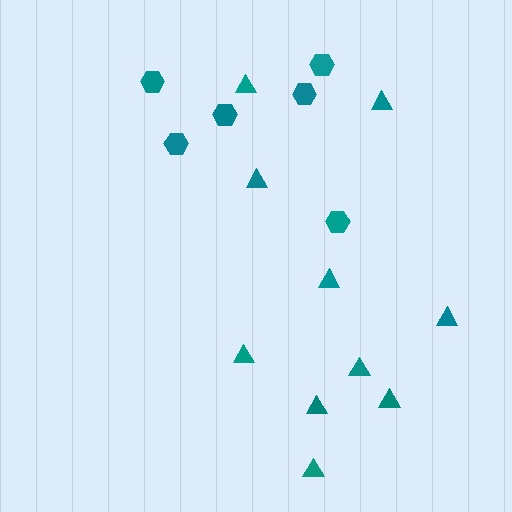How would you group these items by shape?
There are 2 groups: one group of hexagons (6) and one group of triangles (10).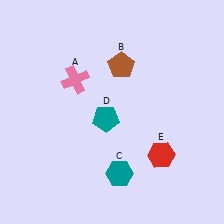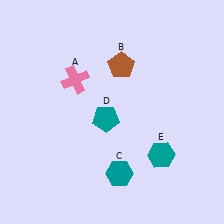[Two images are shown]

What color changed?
The hexagon (E) changed from red in Image 1 to teal in Image 2.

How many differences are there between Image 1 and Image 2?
There is 1 difference between the two images.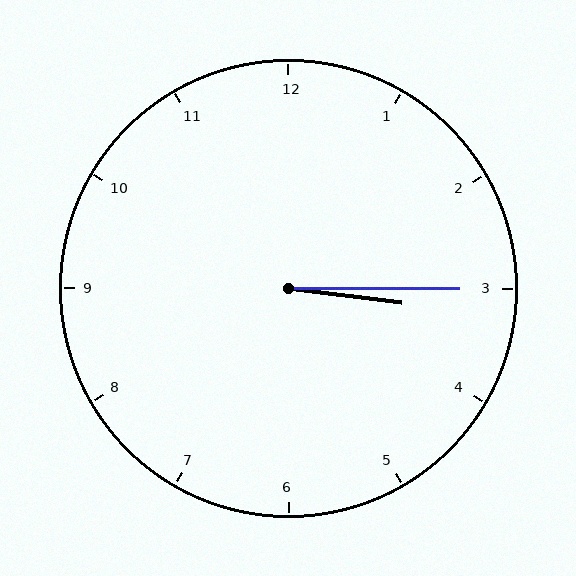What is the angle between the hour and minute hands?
Approximately 8 degrees.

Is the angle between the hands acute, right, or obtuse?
It is acute.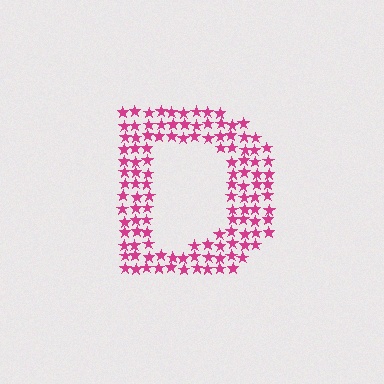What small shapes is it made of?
It is made of small stars.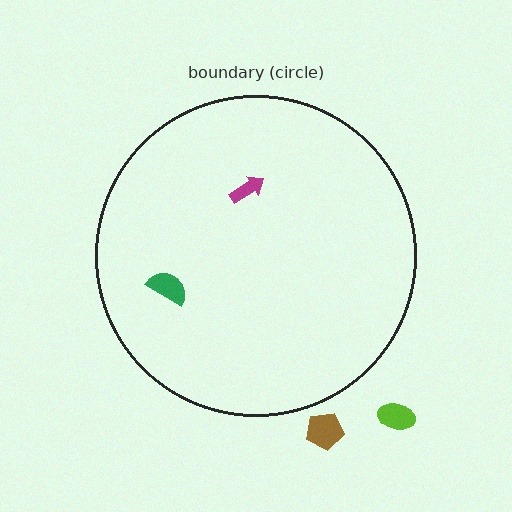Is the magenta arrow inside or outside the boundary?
Inside.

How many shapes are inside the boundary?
2 inside, 2 outside.